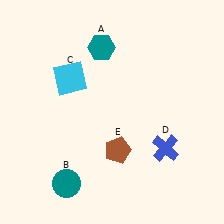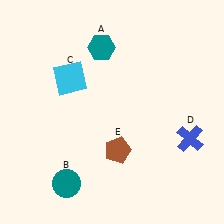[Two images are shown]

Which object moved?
The blue cross (D) moved right.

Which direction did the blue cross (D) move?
The blue cross (D) moved right.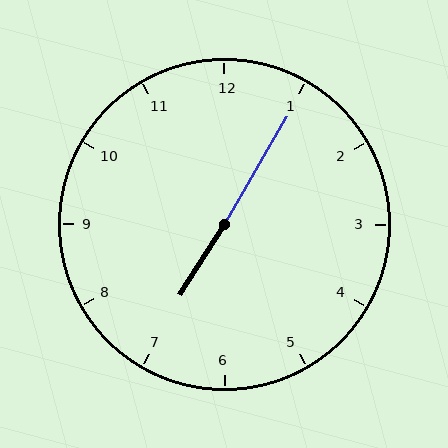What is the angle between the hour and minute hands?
Approximately 178 degrees.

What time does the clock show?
7:05.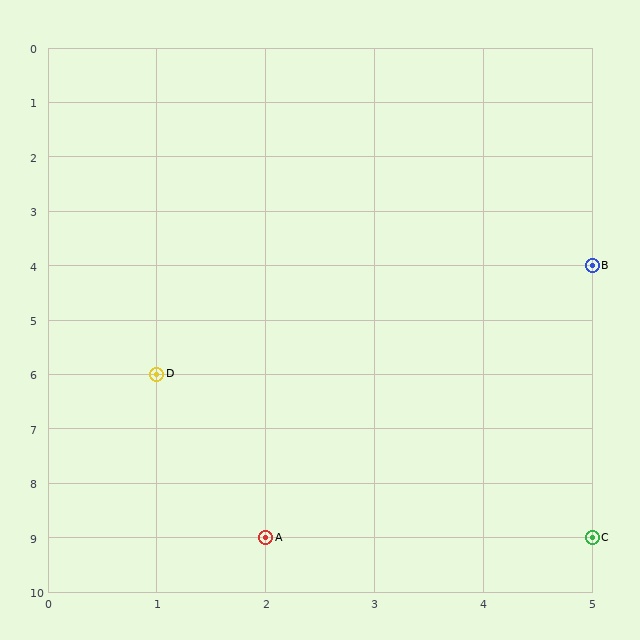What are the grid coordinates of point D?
Point D is at grid coordinates (1, 6).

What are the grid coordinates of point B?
Point B is at grid coordinates (5, 4).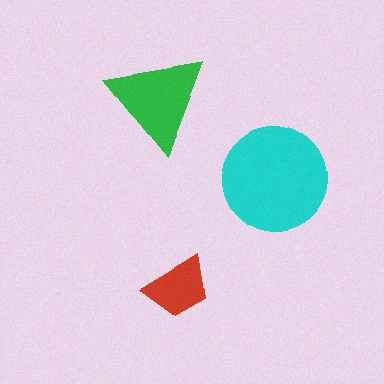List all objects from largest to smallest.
The cyan circle, the green triangle, the red trapezoid.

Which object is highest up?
The green triangle is topmost.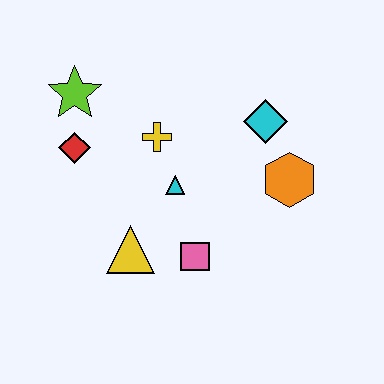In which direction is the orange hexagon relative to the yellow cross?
The orange hexagon is to the right of the yellow cross.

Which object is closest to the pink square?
The yellow triangle is closest to the pink square.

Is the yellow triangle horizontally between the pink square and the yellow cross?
No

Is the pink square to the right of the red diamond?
Yes